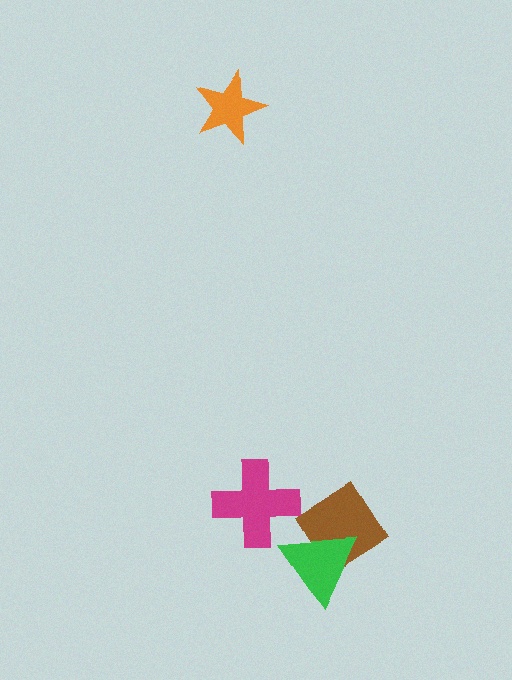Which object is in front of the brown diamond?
The green triangle is in front of the brown diamond.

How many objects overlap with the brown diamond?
1 object overlaps with the brown diamond.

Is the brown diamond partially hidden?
Yes, it is partially covered by another shape.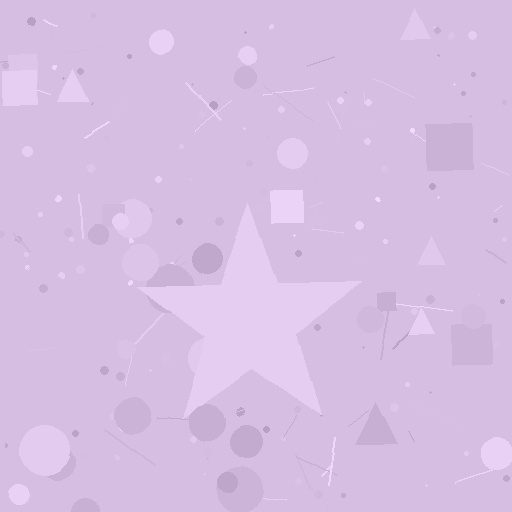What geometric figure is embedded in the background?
A star is embedded in the background.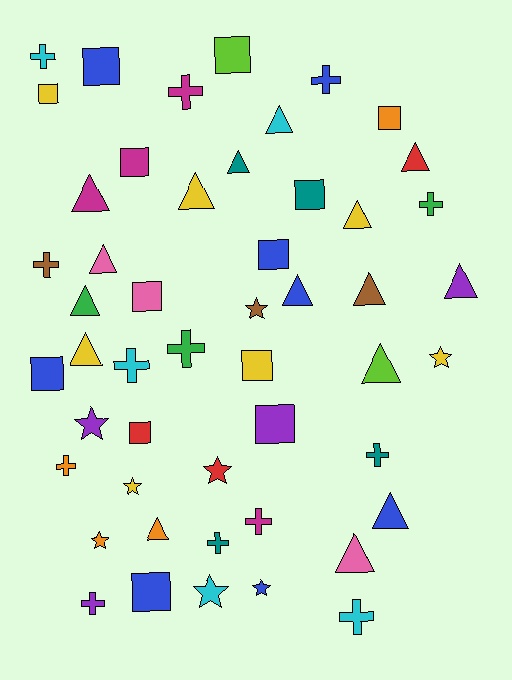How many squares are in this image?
There are 13 squares.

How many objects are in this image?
There are 50 objects.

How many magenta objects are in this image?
There are 4 magenta objects.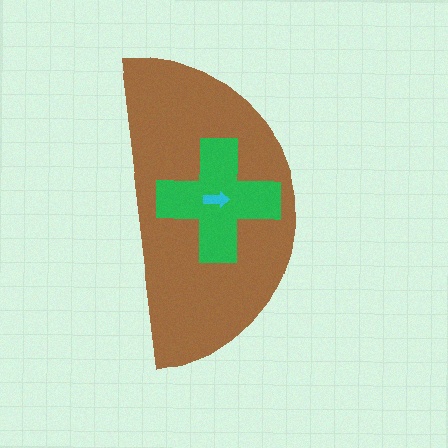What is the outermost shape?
The brown semicircle.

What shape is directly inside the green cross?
The cyan arrow.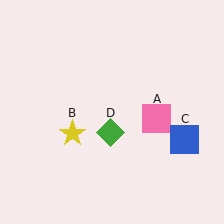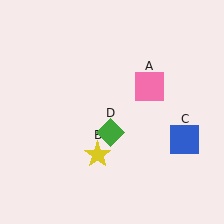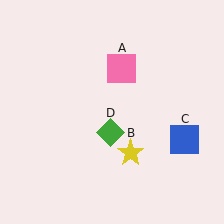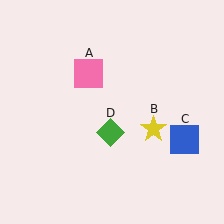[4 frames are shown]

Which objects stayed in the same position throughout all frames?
Blue square (object C) and green diamond (object D) remained stationary.